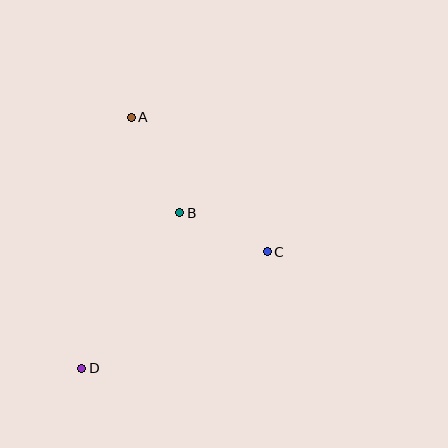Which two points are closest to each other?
Points B and C are closest to each other.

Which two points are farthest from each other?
Points A and D are farthest from each other.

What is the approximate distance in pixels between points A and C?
The distance between A and C is approximately 191 pixels.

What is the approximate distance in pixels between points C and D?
The distance between C and D is approximately 219 pixels.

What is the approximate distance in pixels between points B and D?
The distance between B and D is approximately 184 pixels.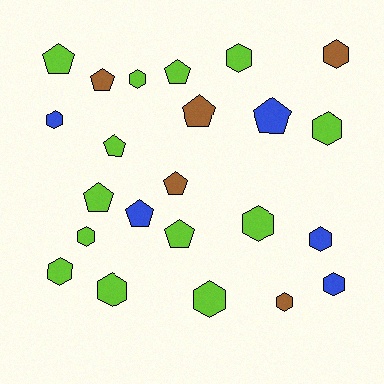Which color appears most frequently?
Lime, with 13 objects.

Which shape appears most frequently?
Hexagon, with 13 objects.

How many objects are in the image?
There are 23 objects.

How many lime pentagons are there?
There are 5 lime pentagons.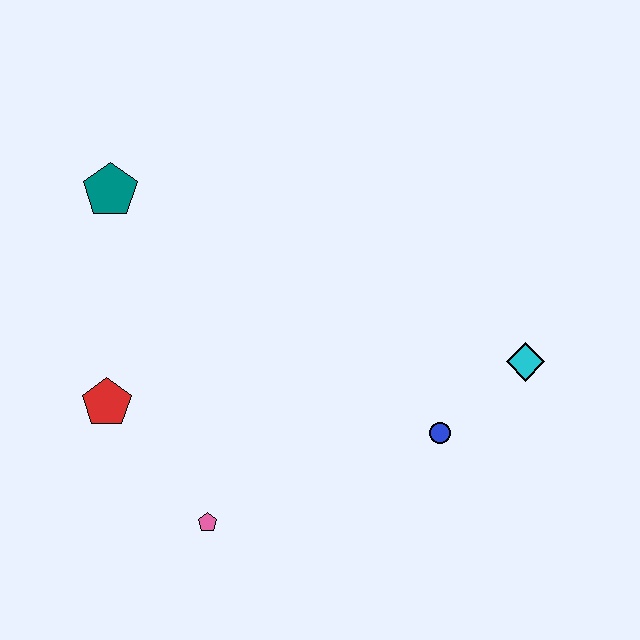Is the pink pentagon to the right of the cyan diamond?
No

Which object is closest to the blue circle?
The cyan diamond is closest to the blue circle.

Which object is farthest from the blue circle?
The teal pentagon is farthest from the blue circle.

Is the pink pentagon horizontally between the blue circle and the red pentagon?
Yes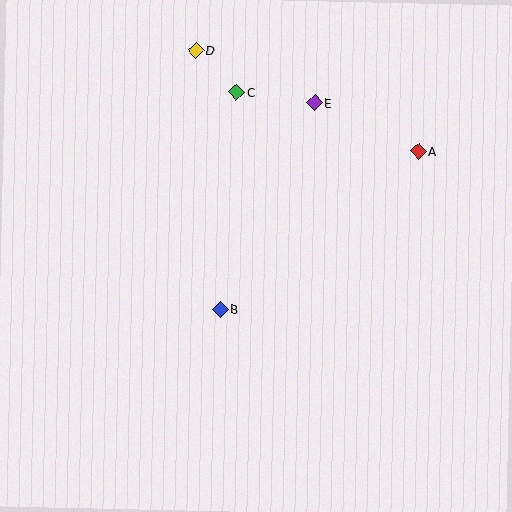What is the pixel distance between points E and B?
The distance between E and B is 227 pixels.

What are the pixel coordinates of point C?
Point C is at (236, 92).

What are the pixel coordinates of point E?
Point E is at (315, 103).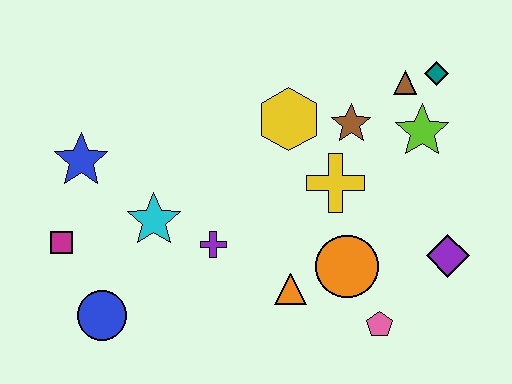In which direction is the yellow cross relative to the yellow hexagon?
The yellow cross is below the yellow hexagon.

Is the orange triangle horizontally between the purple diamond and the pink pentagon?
No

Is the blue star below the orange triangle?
No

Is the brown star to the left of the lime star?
Yes